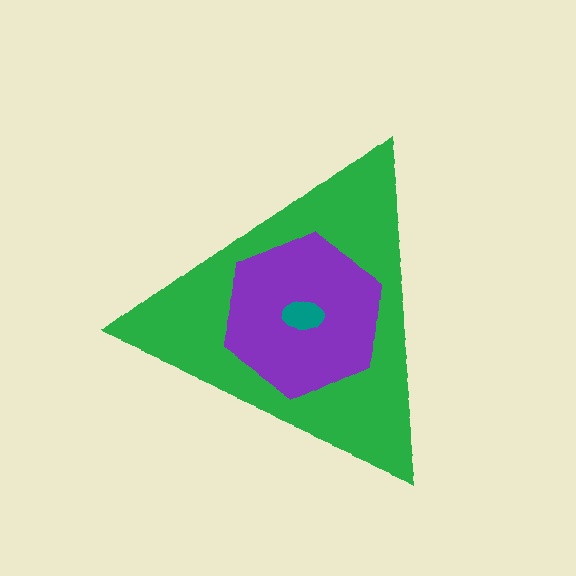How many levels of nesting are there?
3.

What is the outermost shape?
The green triangle.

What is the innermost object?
The teal ellipse.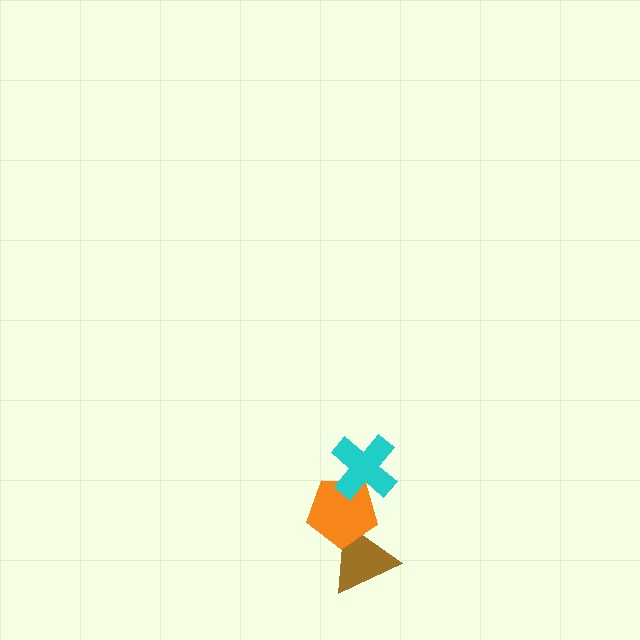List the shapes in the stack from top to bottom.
From top to bottom: the cyan cross, the orange pentagon, the brown triangle.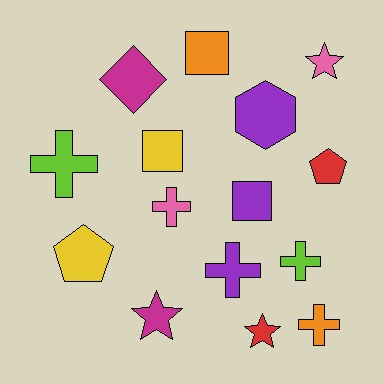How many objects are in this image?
There are 15 objects.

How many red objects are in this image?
There are 2 red objects.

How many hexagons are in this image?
There is 1 hexagon.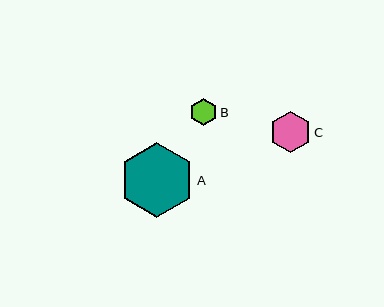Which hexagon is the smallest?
Hexagon B is the smallest with a size of approximately 27 pixels.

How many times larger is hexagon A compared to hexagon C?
Hexagon A is approximately 1.8 times the size of hexagon C.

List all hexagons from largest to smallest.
From largest to smallest: A, C, B.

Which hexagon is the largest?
Hexagon A is the largest with a size of approximately 75 pixels.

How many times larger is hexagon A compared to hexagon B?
Hexagon A is approximately 2.7 times the size of hexagon B.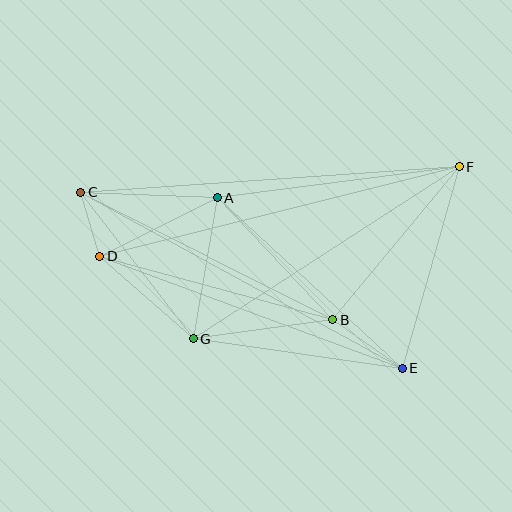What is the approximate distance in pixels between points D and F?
The distance between D and F is approximately 370 pixels.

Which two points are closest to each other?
Points C and D are closest to each other.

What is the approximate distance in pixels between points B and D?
The distance between B and D is approximately 241 pixels.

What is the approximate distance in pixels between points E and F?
The distance between E and F is approximately 209 pixels.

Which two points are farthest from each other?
Points C and F are farthest from each other.